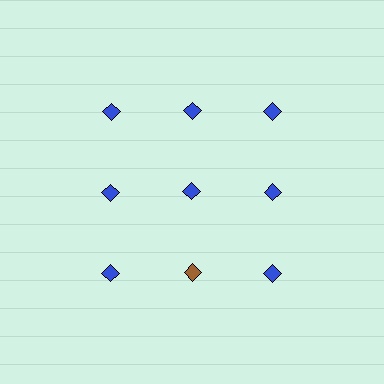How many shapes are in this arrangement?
There are 9 shapes arranged in a grid pattern.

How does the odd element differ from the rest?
It has a different color: brown instead of blue.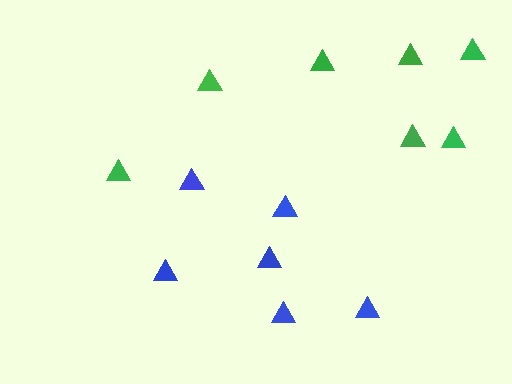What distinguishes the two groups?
There are 2 groups: one group of green triangles (7) and one group of blue triangles (6).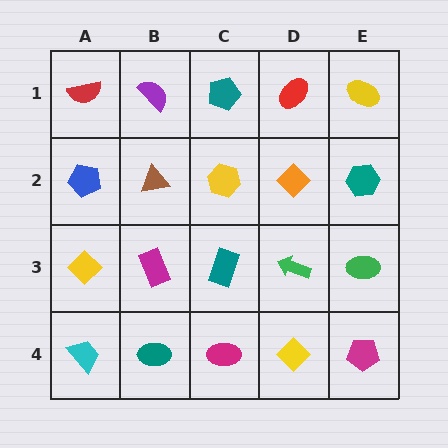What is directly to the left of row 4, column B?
A cyan trapezoid.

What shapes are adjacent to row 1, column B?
A brown triangle (row 2, column B), a red semicircle (row 1, column A), a teal pentagon (row 1, column C).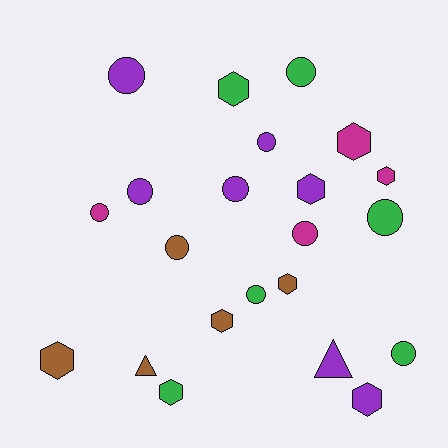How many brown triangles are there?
There is 1 brown triangle.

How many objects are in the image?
There are 22 objects.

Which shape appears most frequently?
Circle, with 11 objects.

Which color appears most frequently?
Purple, with 7 objects.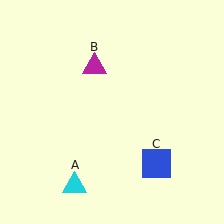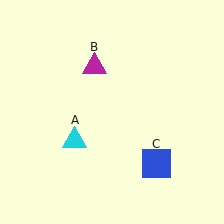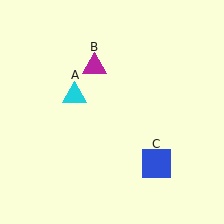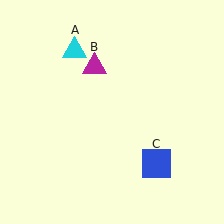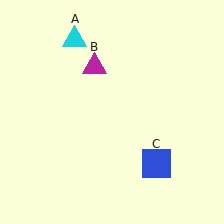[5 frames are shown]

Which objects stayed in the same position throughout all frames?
Magenta triangle (object B) and blue square (object C) remained stationary.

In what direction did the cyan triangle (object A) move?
The cyan triangle (object A) moved up.